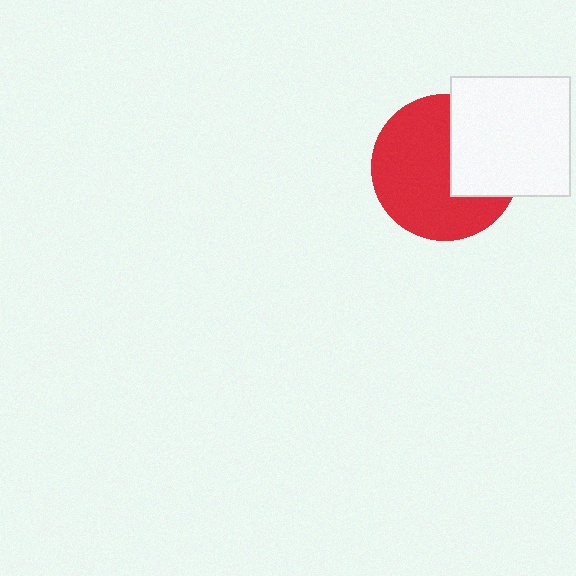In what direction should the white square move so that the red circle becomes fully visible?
The white square should move right. That is the shortest direction to clear the overlap and leave the red circle fully visible.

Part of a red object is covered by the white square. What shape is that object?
It is a circle.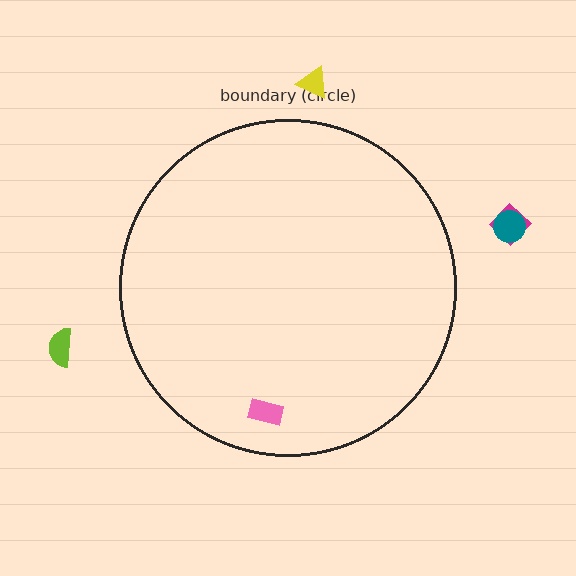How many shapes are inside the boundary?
1 inside, 4 outside.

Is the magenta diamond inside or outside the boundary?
Outside.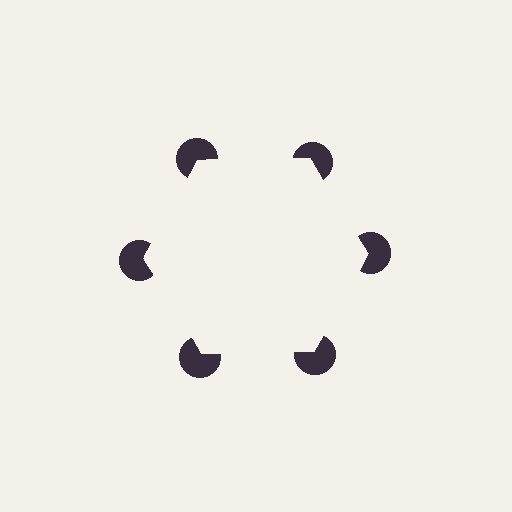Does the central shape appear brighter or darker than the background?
It typically appears slightly brighter than the background, even though no actual brightness change is drawn.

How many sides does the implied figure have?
6 sides.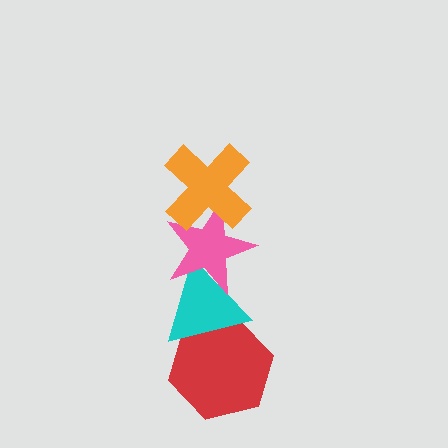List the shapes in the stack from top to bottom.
From top to bottom: the orange cross, the pink star, the cyan triangle, the red hexagon.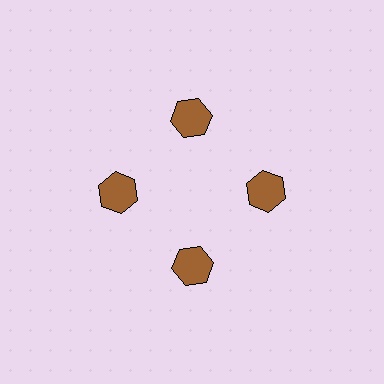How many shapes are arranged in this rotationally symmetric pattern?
There are 4 shapes, arranged in 4 groups of 1.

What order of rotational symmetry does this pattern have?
This pattern has 4-fold rotational symmetry.